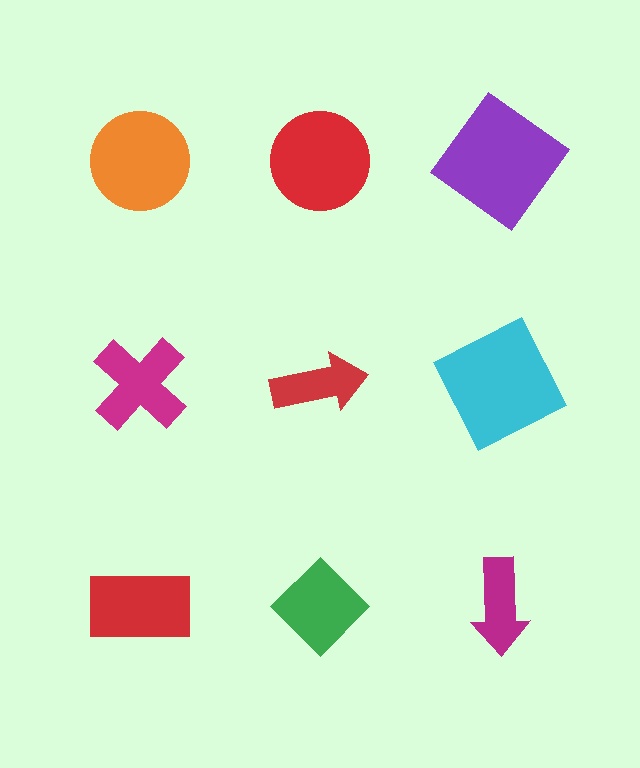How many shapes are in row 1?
3 shapes.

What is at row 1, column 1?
An orange circle.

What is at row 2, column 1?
A magenta cross.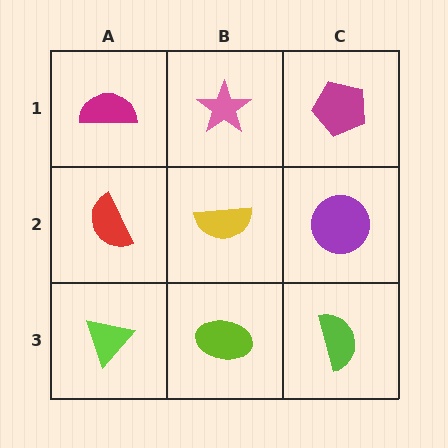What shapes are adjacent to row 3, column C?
A purple circle (row 2, column C), a lime ellipse (row 3, column B).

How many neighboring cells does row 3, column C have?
2.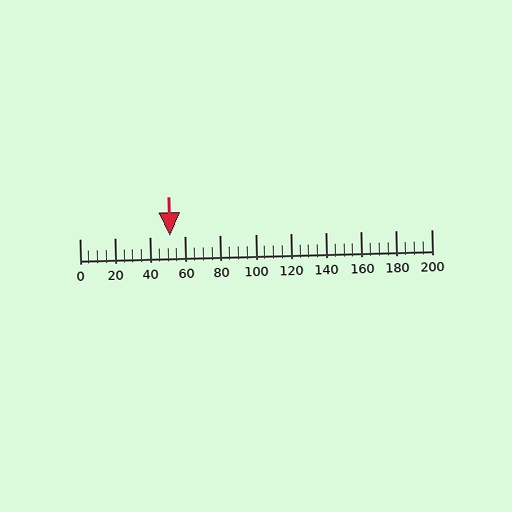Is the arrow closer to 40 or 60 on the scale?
The arrow is closer to 60.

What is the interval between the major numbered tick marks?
The major tick marks are spaced 20 units apart.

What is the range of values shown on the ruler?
The ruler shows values from 0 to 200.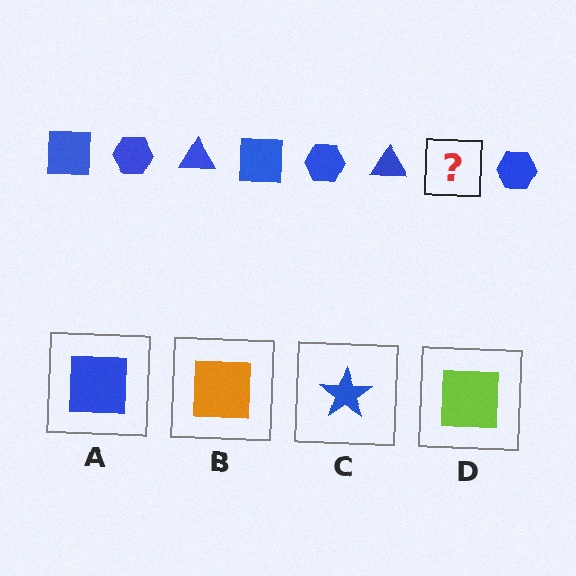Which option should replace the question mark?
Option A.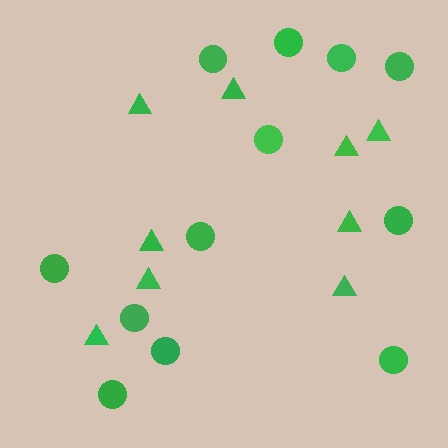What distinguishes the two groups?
There are 2 groups: one group of circles (12) and one group of triangles (9).